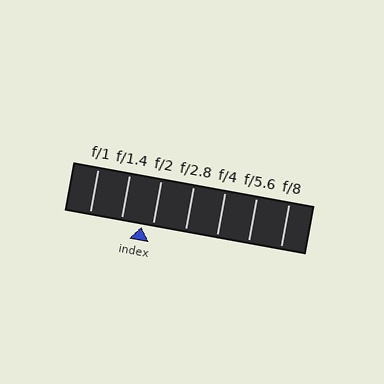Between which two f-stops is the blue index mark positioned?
The index mark is between f/1.4 and f/2.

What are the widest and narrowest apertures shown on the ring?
The widest aperture shown is f/1 and the narrowest is f/8.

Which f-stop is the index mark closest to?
The index mark is closest to f/2.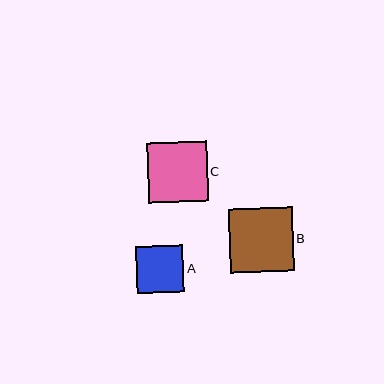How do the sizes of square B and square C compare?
Square B and square C are approximately the same size.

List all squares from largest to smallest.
From largest to smallest: B, C, A.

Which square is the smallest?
Square A is the smallest with a size of approximately 47 pixels.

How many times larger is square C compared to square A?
Square C is approximately 1.3 times the size of square A.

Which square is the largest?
Square B is the largest with a size of approximately 64 pixels.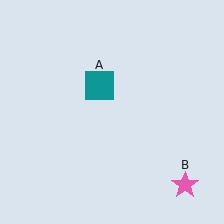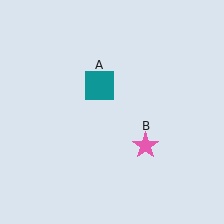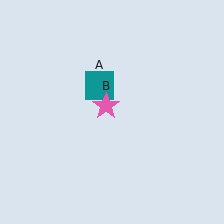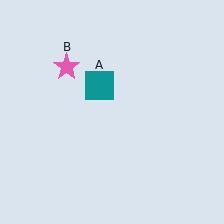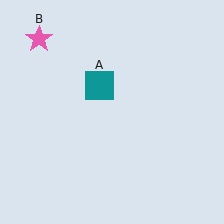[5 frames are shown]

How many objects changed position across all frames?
1 object changed position: pink star (object B).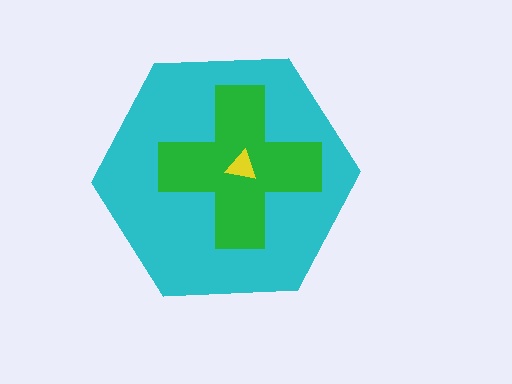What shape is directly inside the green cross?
The yellow triangle.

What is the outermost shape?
The cyan hexagon.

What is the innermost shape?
The yellow triangle.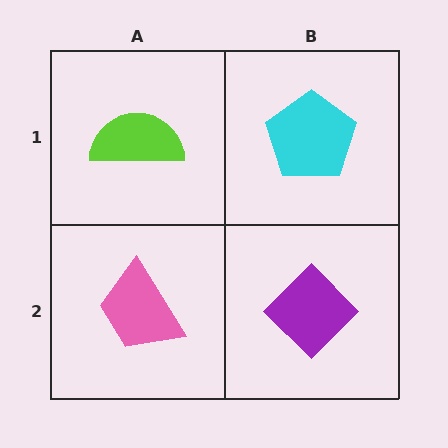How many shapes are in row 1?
2 shapes.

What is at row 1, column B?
A cyan pentagon.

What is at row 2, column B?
A purple diamond.